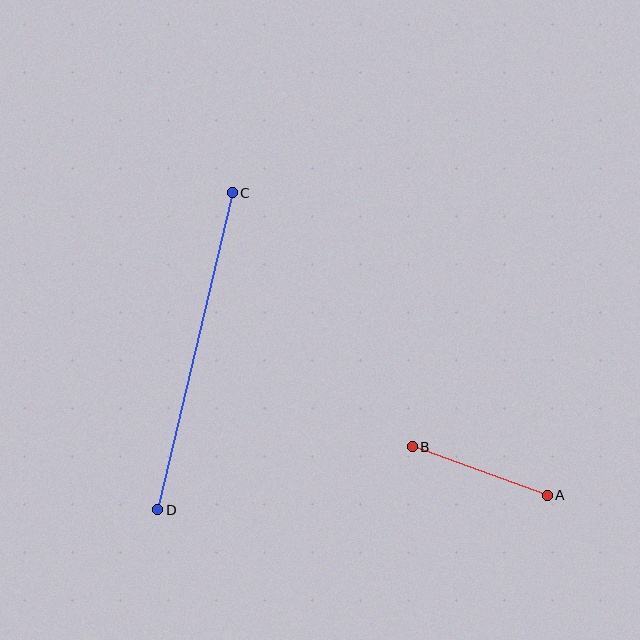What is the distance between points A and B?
The distance is approximately 143 pixels.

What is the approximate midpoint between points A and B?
The midpoint is at approximately (480, 471) pixels.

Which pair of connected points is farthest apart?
Points C and D are farthest apart.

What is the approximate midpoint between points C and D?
The midpoint is at approximately (195, 351) pixels.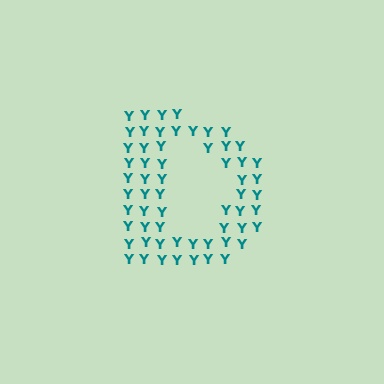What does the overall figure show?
The overall figure shows the letter D.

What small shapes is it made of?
It is made of small letter Y's.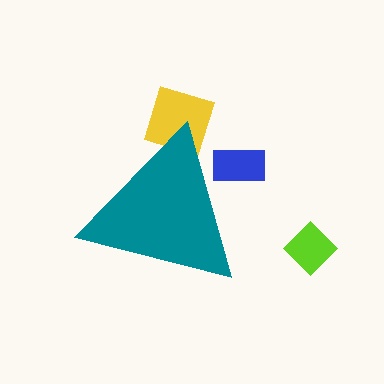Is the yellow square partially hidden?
Yes, the yellow square is partially hidden behind the teal triangle.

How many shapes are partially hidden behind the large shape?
2 shapes are partially hidden.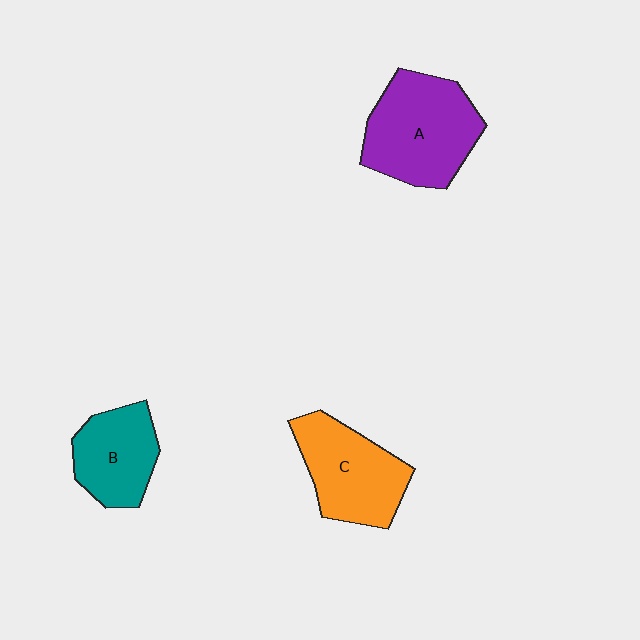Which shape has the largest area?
Shape A (purple).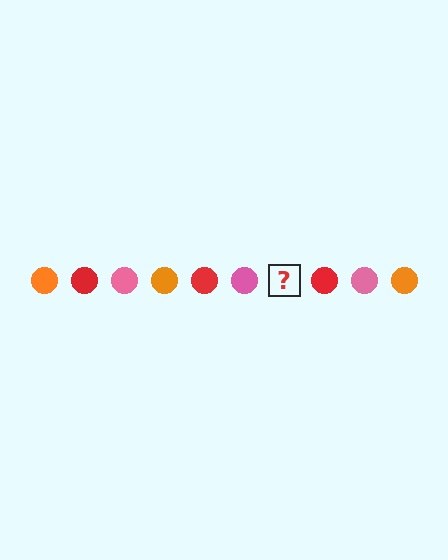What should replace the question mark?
The question mark should be replaced with an orange circle.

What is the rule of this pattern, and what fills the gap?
The rule is that the pattern cycles through orange, red, pink circles. The gap should be filled with an orange circle.